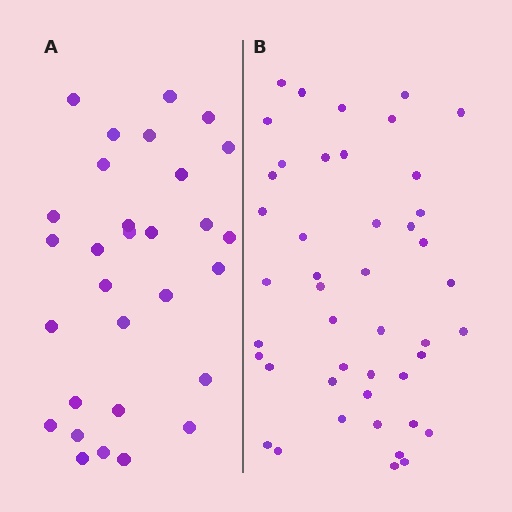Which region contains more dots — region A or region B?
Region B (the right region) has more dots.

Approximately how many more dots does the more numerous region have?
Region B has approximately 15 more dots than region A.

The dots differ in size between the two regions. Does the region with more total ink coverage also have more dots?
No. Region A has more total ink coverage because its dots are larger, but region B actually contains more individual dots. Total area can be misleading — the number of items is what matters here.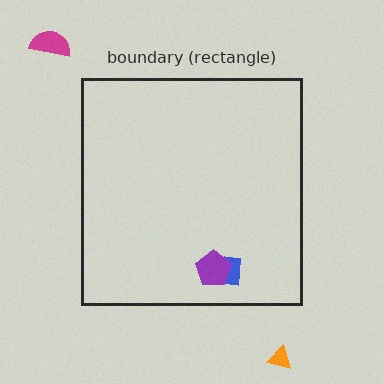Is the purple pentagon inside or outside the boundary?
Inside.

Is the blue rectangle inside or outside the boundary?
Inside.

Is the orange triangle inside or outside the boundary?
Outside.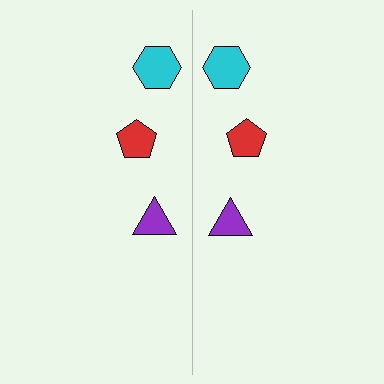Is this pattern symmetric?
Yes, this pattern has bilateral (reflection) symmetry.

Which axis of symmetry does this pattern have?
The pattern has a vertical axis of symmetry running through the center of the image.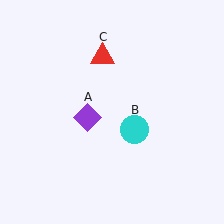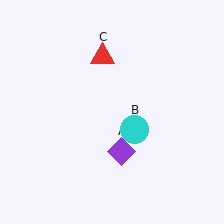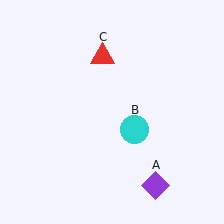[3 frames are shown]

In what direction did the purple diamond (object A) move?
The purple diamond (object A) moved down and to the right.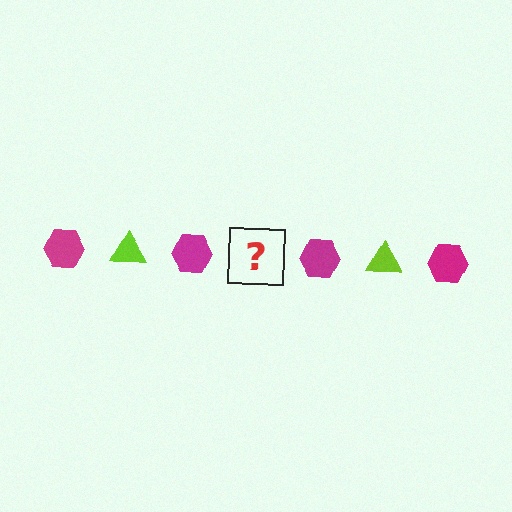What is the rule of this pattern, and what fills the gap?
The rule is that the pattern alternates between magenta hexagon and lime triangle. The gap should be filled with a lime triangle.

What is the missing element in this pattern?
The missing element is a lime triangle.